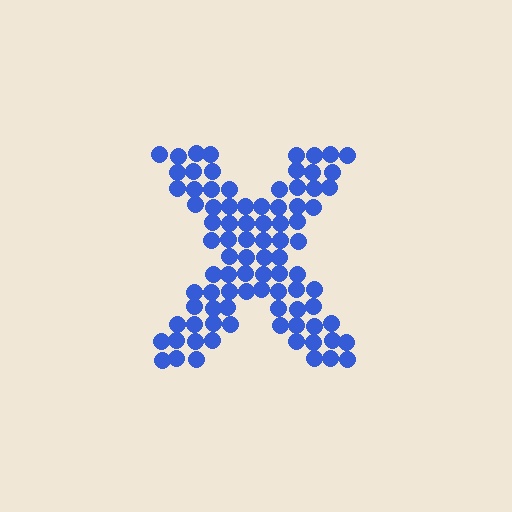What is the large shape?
The large shape is the letter X.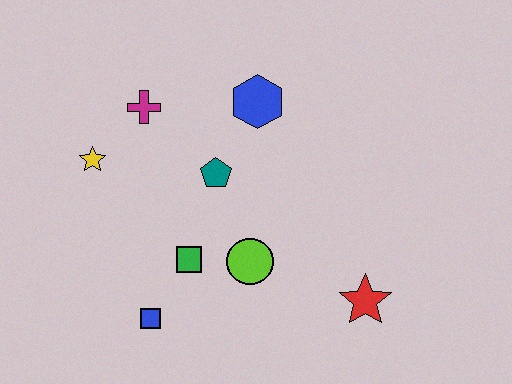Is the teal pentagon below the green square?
No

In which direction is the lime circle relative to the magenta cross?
The lime circle is below the magenta cross.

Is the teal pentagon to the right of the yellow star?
Yes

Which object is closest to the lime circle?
The green square is closest to the lime circle.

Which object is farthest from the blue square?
The blue hexagon is farthest from the blue square.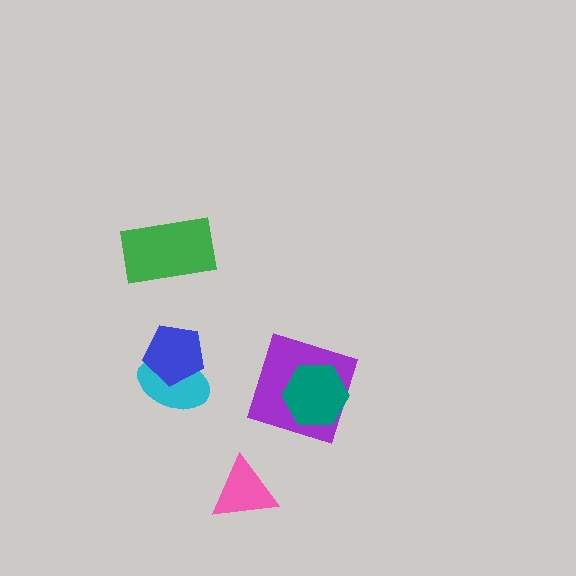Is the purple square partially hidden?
Yes, it is partially covered by another shape.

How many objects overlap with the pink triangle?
0 objects overlap with the pink triangle.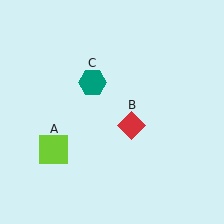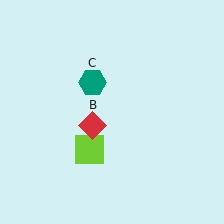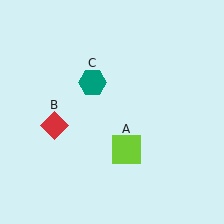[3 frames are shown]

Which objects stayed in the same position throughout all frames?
Teal hexagon (object C) remained stationary.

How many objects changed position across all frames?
2 objects changed position: lime square (object A), red diamond (object B).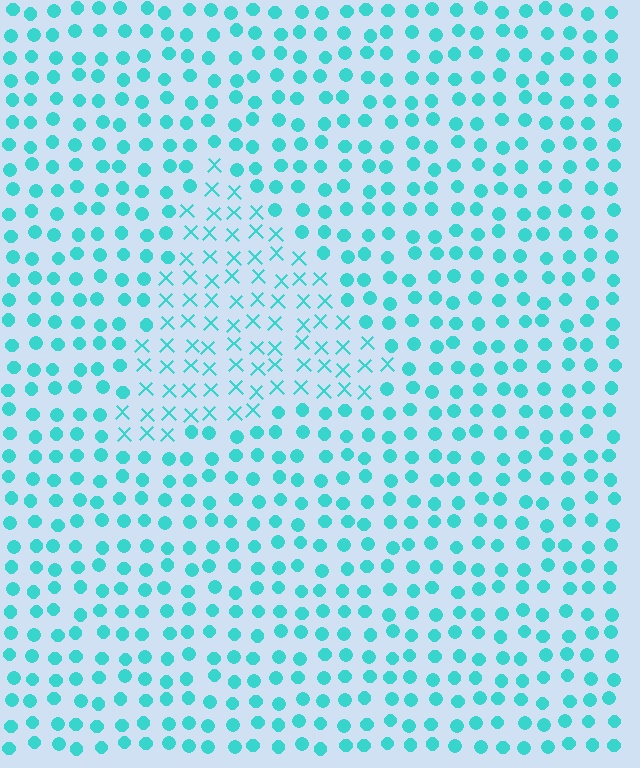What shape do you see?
I see a triangle.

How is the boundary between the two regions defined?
The boundary is defined by a change in element shape: X marks inside vs. circles outside. All elements share the same color and spacing.